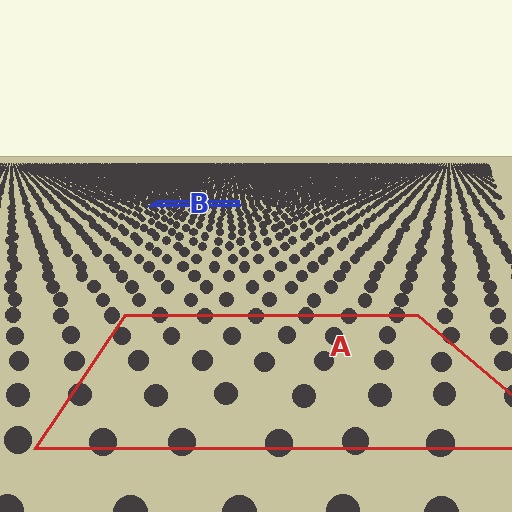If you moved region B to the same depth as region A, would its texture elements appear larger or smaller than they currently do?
They would appear larger. At a closer depth, the same texture elements are projected at a bigger on-screen size.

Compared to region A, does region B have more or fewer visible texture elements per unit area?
Region B has more texture elements per unit area — they are packed more densely because it is farther away.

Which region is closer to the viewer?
Region A is closer. The texture elements there are larger and more spread out.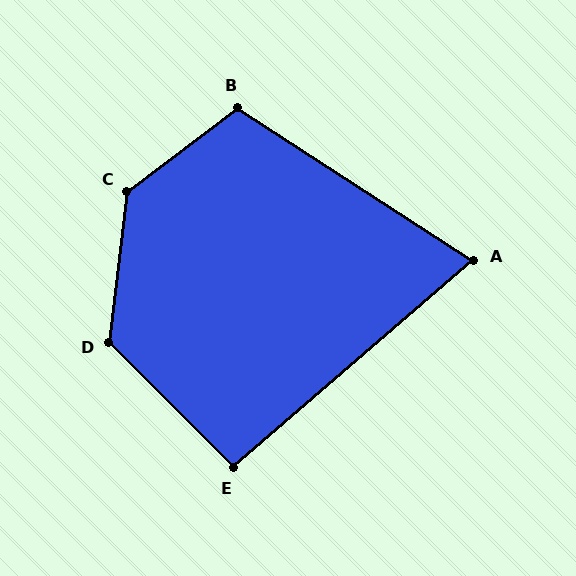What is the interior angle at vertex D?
Approximately 128 degrees (obtuse).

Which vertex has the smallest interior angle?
A, at approximately 74 degrees.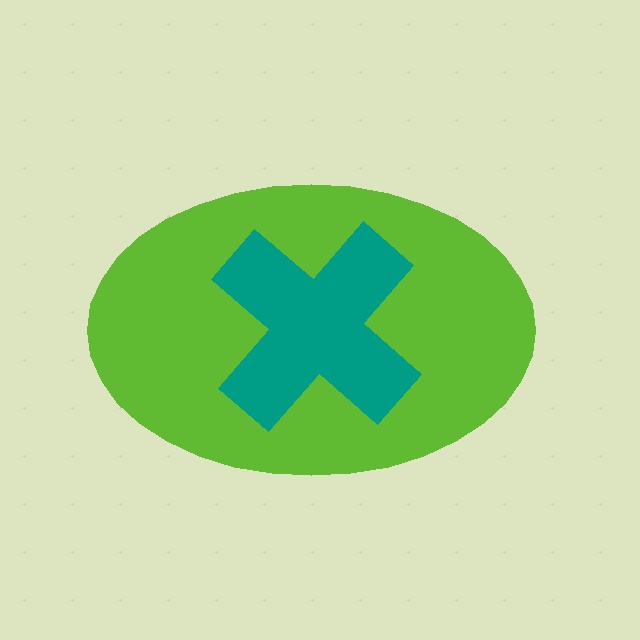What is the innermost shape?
The teal cross.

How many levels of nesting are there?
2.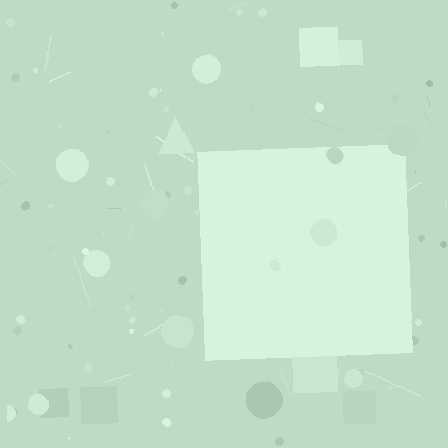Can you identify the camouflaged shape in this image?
The camouflaged shape is a square.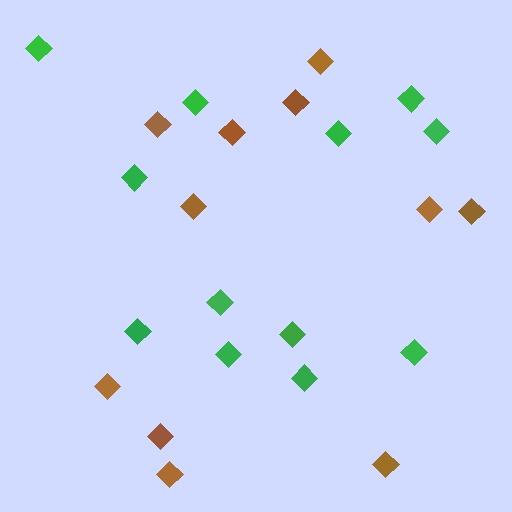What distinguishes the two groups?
There are 2 groups: one group of green diamonds (12) and one group of brown diamonds (11).